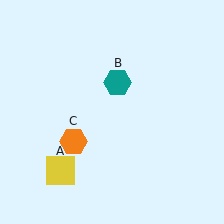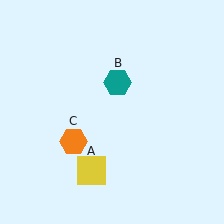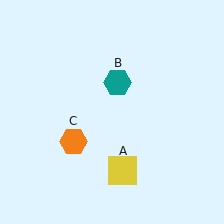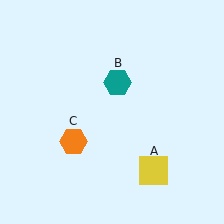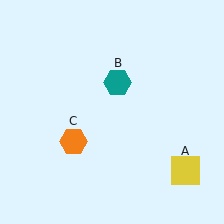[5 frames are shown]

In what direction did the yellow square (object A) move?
The yellow square (object A) moved right.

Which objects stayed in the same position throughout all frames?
Teal hexagon (object B) and orange hexagon (object C) remained stationary.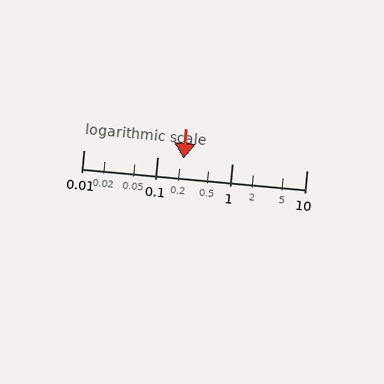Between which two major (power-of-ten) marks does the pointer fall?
The pointer is between 0.1 and 1.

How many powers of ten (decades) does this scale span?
The scale spans 3 decades, from 0.01 to 10.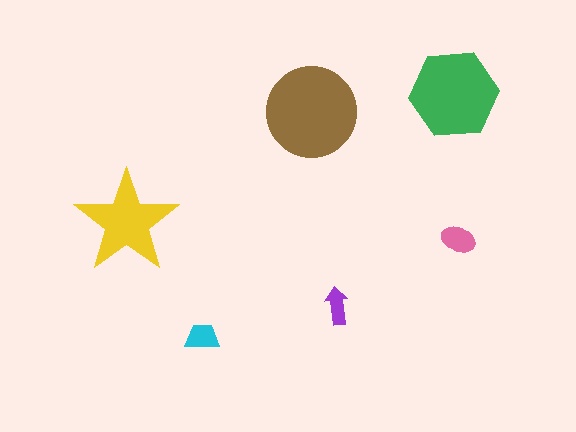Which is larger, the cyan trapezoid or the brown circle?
The brown circle.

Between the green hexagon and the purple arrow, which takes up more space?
The green hexagon.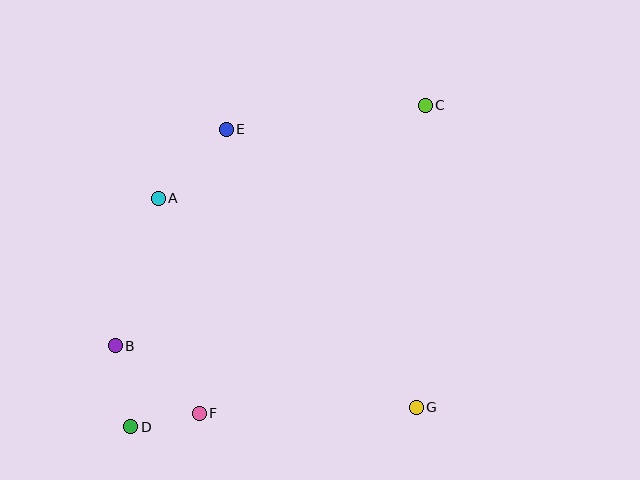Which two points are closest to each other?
Points D and F are closest to each other.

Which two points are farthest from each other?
Points C and D are farthest from each other.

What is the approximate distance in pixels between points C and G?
The distance between C and G is approximately 302 pixels.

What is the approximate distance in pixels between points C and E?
The distance between C and E is approximately 200 pixels.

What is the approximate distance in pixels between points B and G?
The distance between B and G is approximately 307 pixels.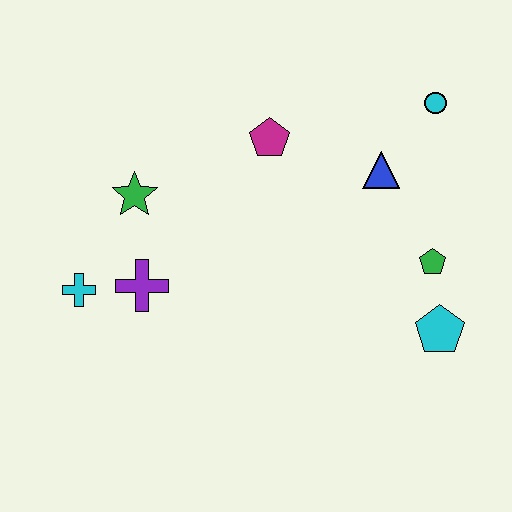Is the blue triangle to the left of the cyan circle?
Yes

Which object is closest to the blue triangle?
The cyan circle is closest to the blue triangle.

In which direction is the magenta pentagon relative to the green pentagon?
The magenta pentagon is to the left of the green pentagon.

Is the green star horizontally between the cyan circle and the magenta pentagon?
No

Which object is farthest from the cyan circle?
The cyan cross is farthest from the cyan circle.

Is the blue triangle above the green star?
Yes